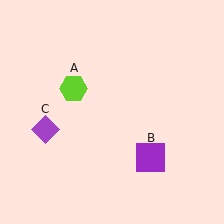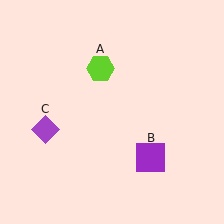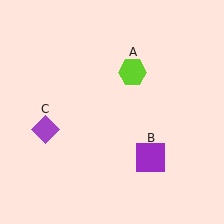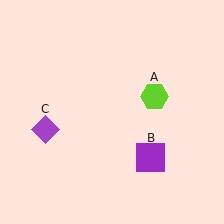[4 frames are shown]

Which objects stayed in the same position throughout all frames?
Purple square (object B) and purple diamond (object C) remained stationary.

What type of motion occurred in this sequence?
The lime hexagon (object A) rotated clockwise around the center of the scene.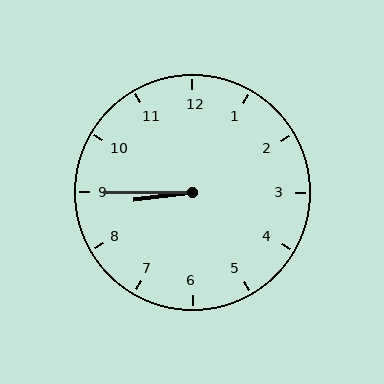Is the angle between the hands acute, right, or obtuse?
It is acute.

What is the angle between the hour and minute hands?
Approximately 8 degrees.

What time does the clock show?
8:45.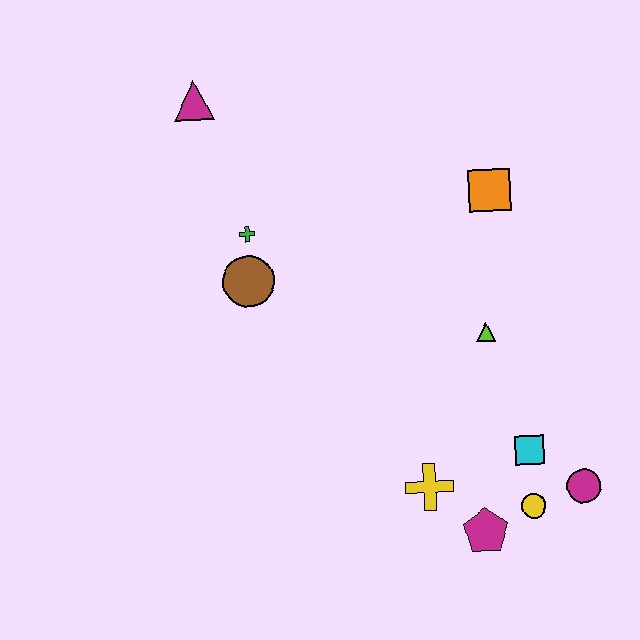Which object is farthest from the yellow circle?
The magenta triangle is farthest from the yellow circle.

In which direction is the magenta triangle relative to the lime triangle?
The magenta triangle is to the left of the lime triangle.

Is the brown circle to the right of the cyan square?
No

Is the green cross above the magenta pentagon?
Yes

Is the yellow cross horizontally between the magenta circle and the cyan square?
No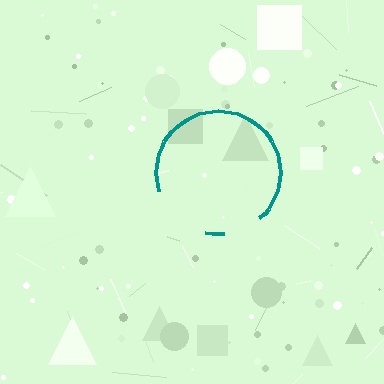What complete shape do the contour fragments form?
The contour fragments form a circle.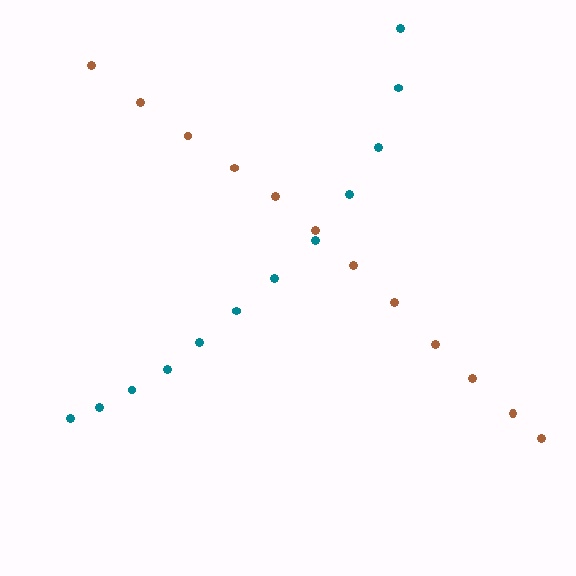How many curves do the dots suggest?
There are 2 distinct paths.